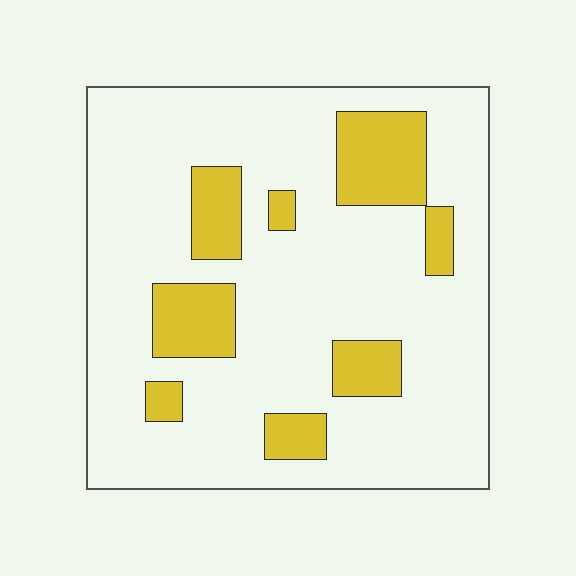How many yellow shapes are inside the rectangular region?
8.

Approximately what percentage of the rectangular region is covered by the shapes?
Approximately 20%.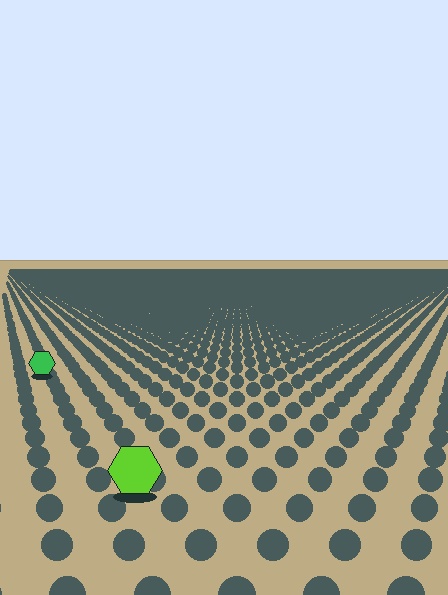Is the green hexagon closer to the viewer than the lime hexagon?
No. The lime hexagon is closer — you can tell from the texture gradient: the ground texture is coarser near it.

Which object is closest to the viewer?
The lime hexagon is closest. The texture marks near it are larger and more spread out.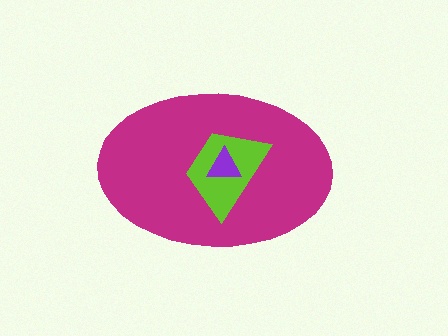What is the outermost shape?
The magenta ellipse.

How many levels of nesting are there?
3.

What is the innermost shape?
The purple triangle.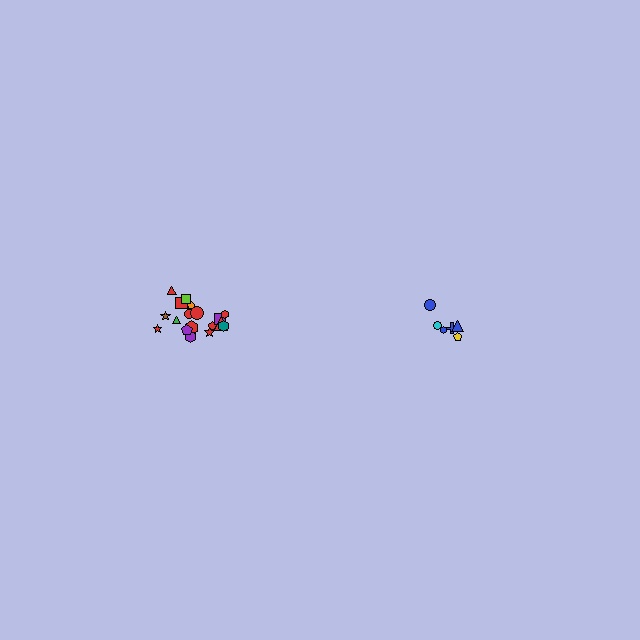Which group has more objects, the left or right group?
The left group.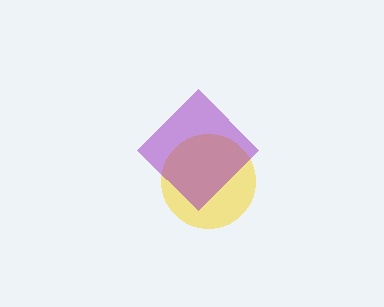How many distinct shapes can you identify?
There are 2 distinct shapes: a yellow circle, a purple diamond.